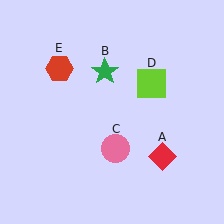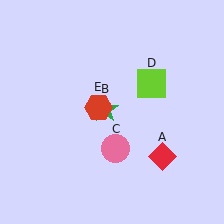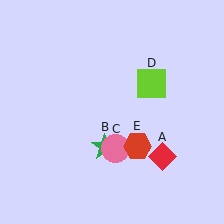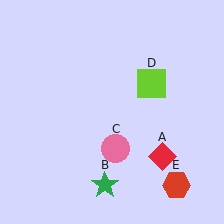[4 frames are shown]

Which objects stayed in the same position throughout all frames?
Red diamond (object A) and pink circle (object C) and lime square (object D) remained stationary.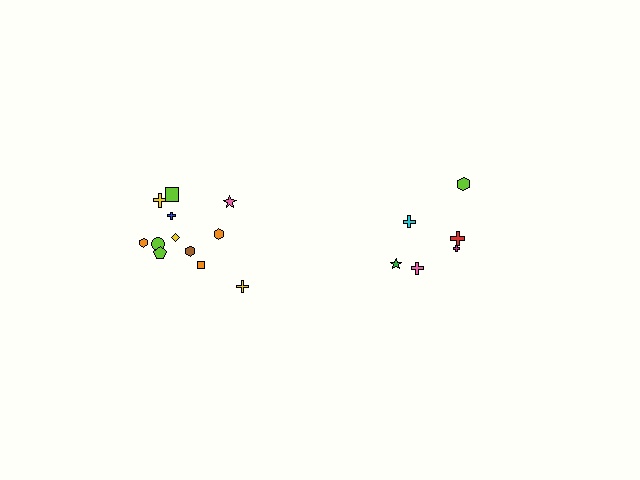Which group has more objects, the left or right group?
The left group.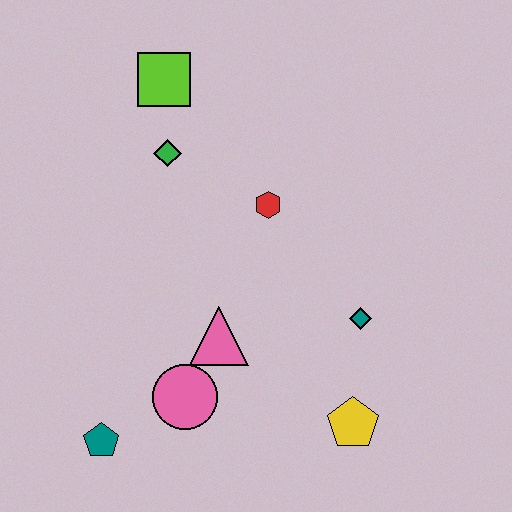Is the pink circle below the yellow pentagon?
No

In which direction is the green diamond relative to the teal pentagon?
The green diamond is above the teal pentagon.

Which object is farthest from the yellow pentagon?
The lime square is farthest from the yellow pentagon.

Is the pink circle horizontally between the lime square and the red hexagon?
Yes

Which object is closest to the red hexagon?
The green diamond is closest to the red hexagon.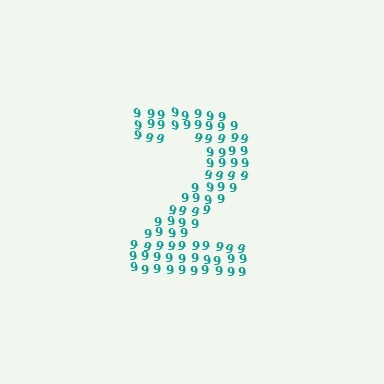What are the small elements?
The small elements are digit 9's.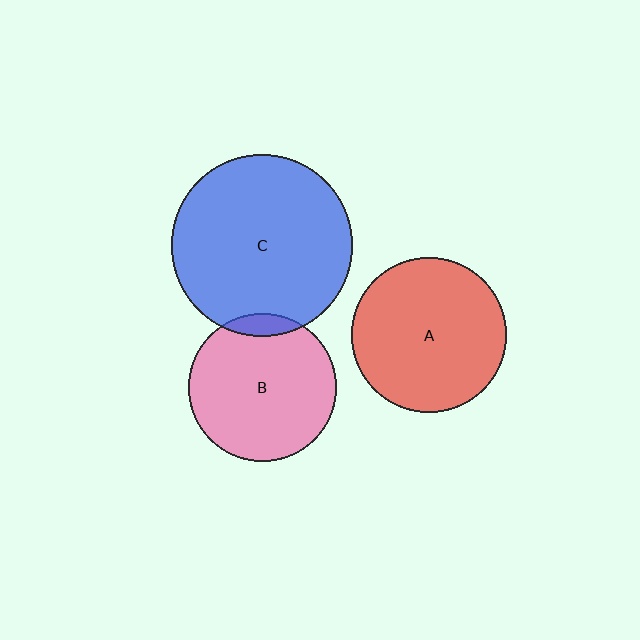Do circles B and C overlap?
Yes.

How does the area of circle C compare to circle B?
Approximately 1.5 times.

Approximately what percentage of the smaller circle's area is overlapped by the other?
Approximately 5%.